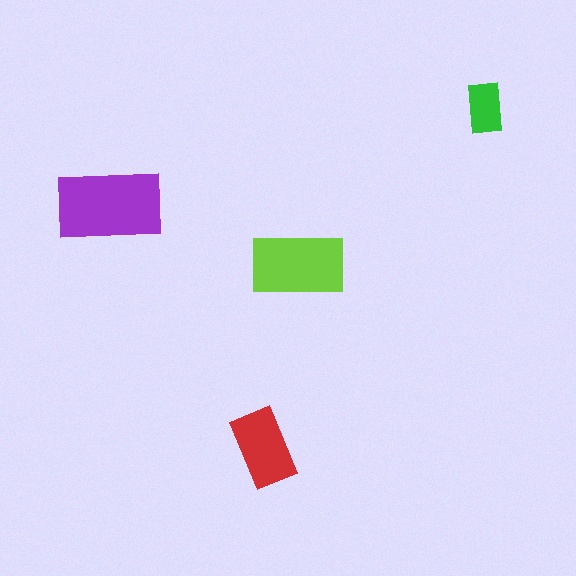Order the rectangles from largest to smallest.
the purple one, the lime one, the red one, the green one.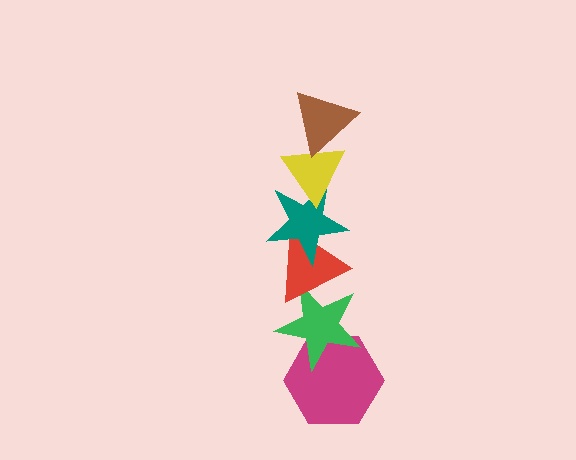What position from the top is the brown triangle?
The brown triangle is 1st from the top.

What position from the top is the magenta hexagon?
The magenta hexagon is 6th from the top.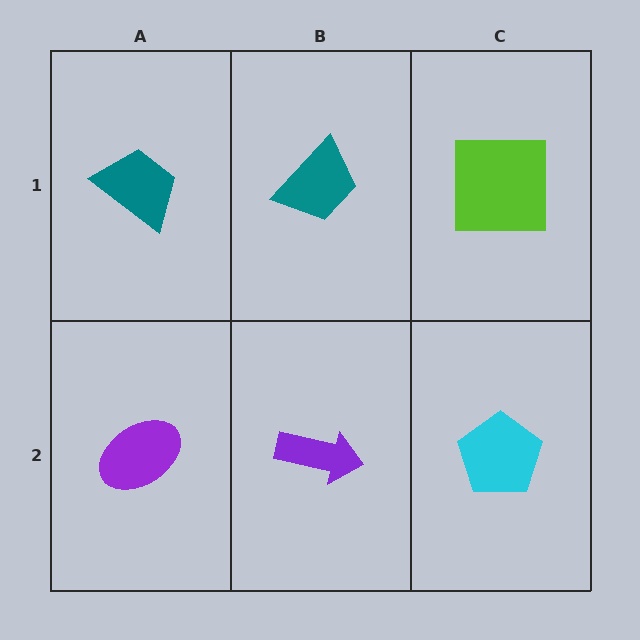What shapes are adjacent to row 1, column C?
A cyan pentagon (row 2, column C), a teal trapezoid (row 1, column B).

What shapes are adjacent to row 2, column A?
A teal trapezoid (row 1, column A), a purple arrow (row 2, column B).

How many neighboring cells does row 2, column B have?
3.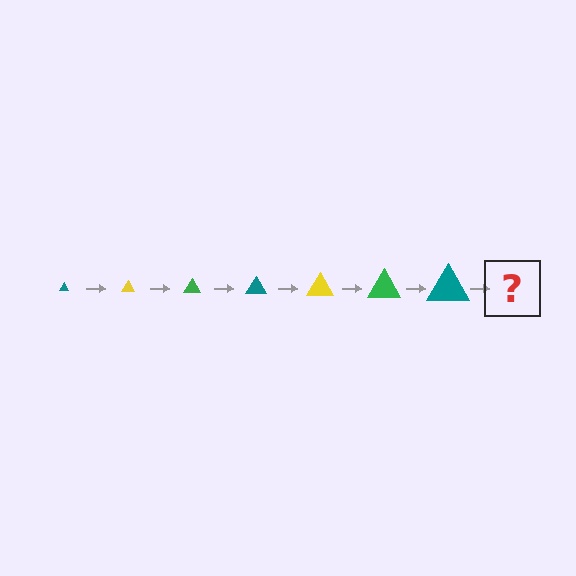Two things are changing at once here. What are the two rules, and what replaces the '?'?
The two rules are that the triangle grows larger each step and the color cycles through teal, yellow, and green. The '?' should be a yellow triangle, larger than the previous one.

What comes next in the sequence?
The next element should be a yellow triangle, larger than the previous one.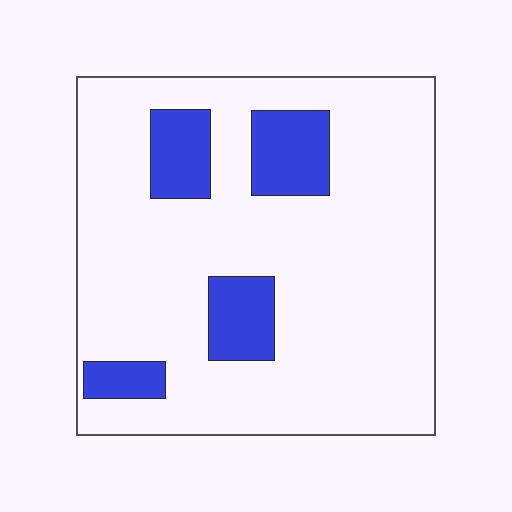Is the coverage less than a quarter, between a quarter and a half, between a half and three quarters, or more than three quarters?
Less than a quarter.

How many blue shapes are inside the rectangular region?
4.